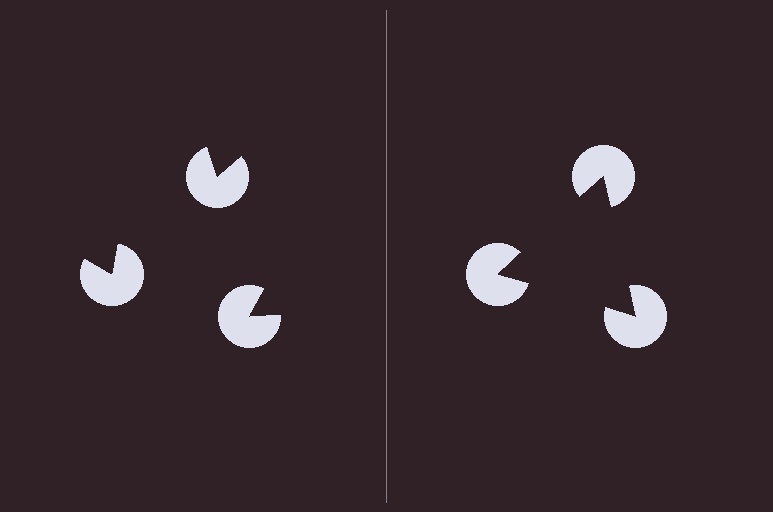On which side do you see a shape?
An illusory triangle appears on the right side. On the left side the wedge cuts are rotated, so no coherent shape forms.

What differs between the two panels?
The pac-man discs are positioned identically on both sides; only the wedge orientations differ. On the right they align to a triangle; on the left they are misaligned.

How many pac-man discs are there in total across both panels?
6 — 3 on each side.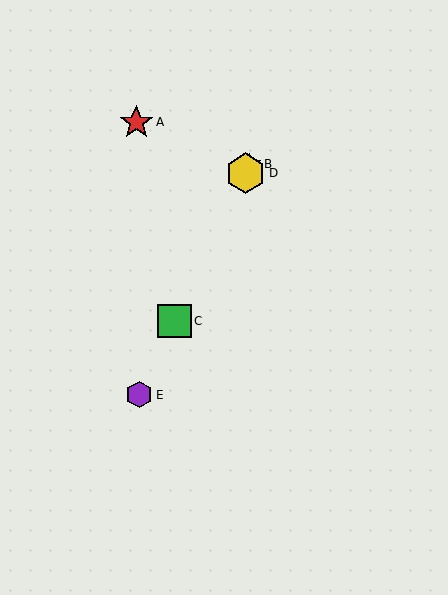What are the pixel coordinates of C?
Object C is at (174, 321).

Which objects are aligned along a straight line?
Objects B, C, D, E are aligned along a straight line.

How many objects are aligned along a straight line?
4 objects (B, C, D, E) are aligned along a straight line.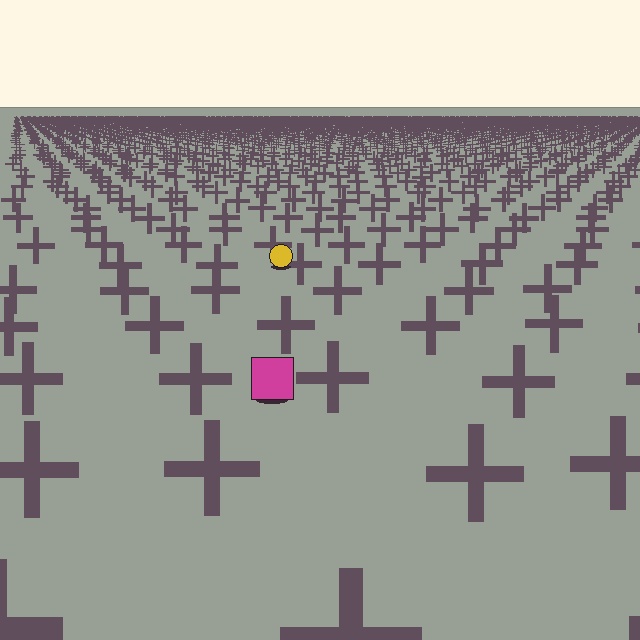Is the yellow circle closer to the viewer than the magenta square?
No. The magenta square is closer — you can tell from the texture gradient: the ground texture is coarser near it.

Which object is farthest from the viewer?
The yellow circle is farthest from the viewer. It appears smaller and the ground texture around it is denser.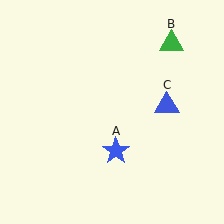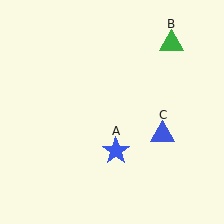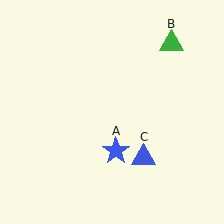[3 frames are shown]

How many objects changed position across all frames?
1 object changed position: blue triangle (object C).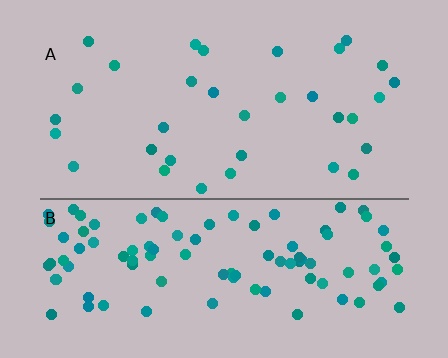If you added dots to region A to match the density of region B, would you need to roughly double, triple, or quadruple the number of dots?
Approximately triple.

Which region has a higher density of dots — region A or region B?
B (the bottom).